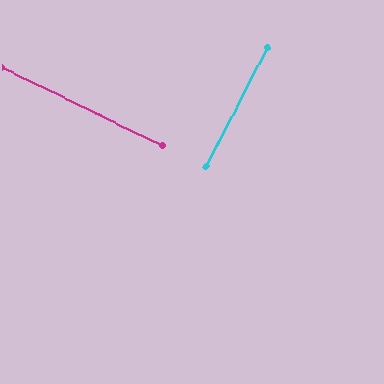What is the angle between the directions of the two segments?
Approximately 89 degrees.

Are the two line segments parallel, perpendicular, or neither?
Perpendicular — they meet at approximately 89°.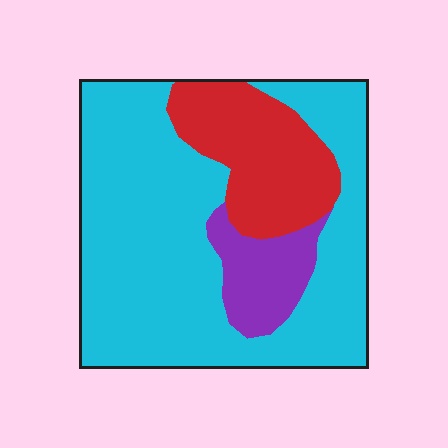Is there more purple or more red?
Red.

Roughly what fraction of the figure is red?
Red covers 21% of the figure.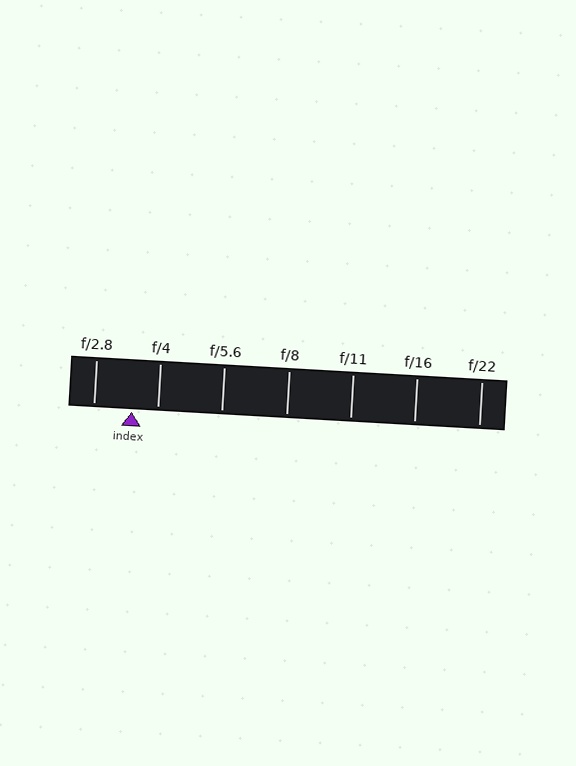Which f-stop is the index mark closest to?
The index mark is closest to f/4.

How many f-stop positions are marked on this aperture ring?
There are 7 f-stop positions marked.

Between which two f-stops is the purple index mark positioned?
The index mark is between f/2.8 and f/4.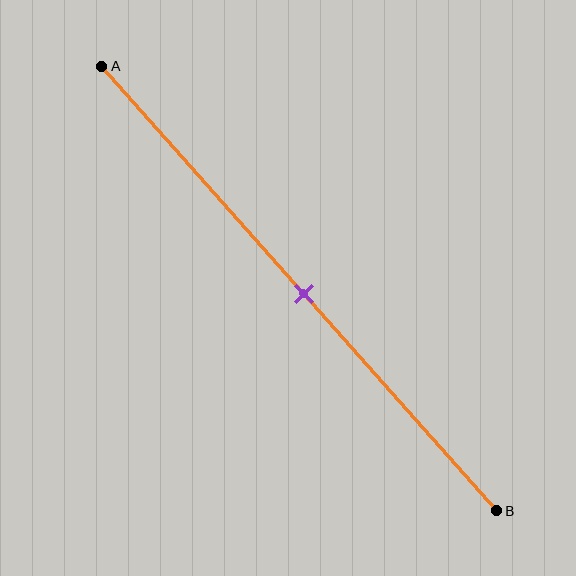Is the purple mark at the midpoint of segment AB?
Yes, the mark is approximately at the midpoint.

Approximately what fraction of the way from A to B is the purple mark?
The purple mark is approximately 50% of the way from A to B.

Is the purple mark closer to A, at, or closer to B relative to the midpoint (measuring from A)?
The purple mark is approximately at the midpoint of segment AB.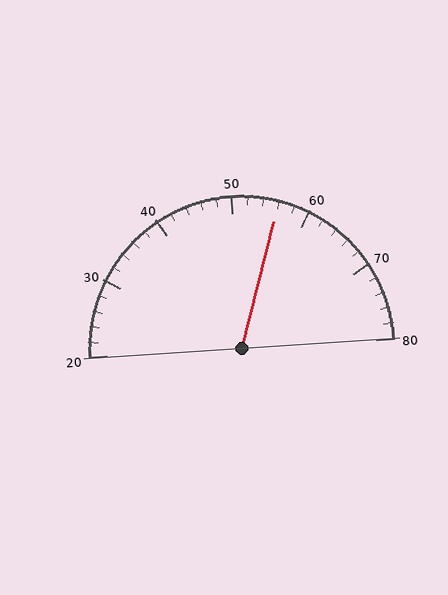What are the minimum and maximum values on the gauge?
The gauge ranges from 20 to 80.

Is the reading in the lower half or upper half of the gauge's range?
The reading is in the upper half of the range (20 to 80).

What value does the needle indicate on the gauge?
The needle indicates approximately 56.